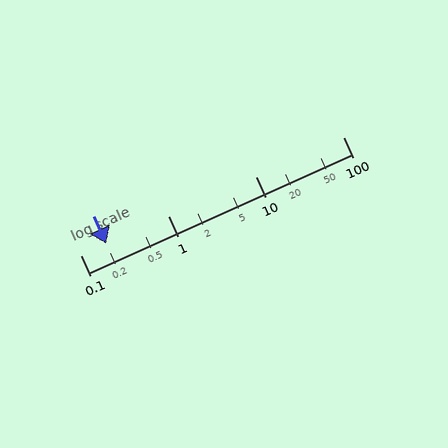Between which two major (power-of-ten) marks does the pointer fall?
The pointer is between 0.1 and 1.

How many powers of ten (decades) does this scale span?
The scale spans 3 decades, from 0.1 to 100.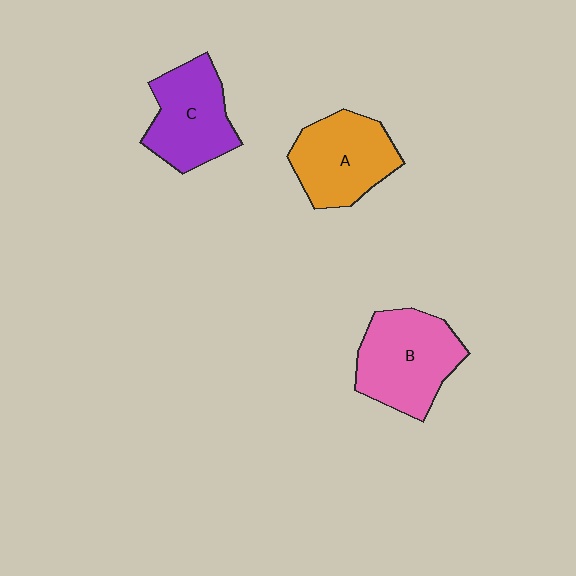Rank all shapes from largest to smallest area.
From largest to smallest: B (pink), A (orange), C (purple).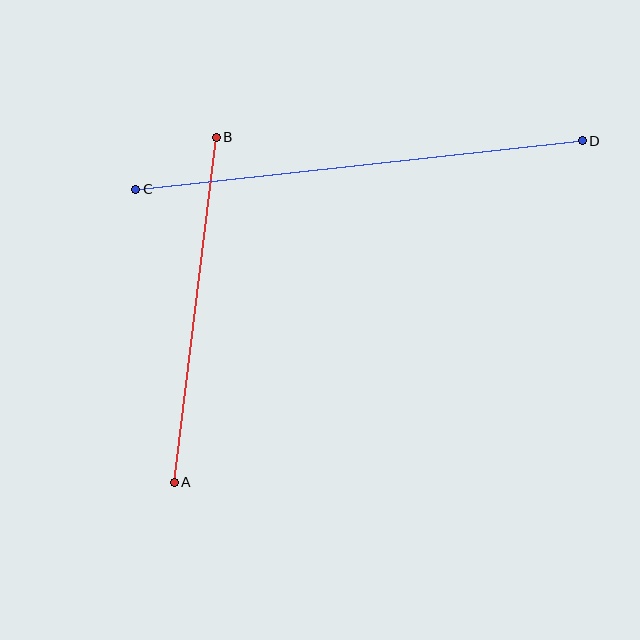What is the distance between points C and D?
The distance is approximately 449 pixels.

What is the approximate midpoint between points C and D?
The midpoint is at approximately (359, 165) pixels.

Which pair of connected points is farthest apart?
Points C and D are farthest apart.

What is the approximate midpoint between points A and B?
The midpoint is at approximately (195, 310) pixels.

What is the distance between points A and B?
The distance is approximately 348 pixels.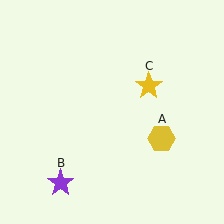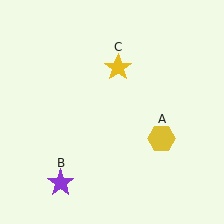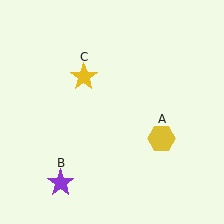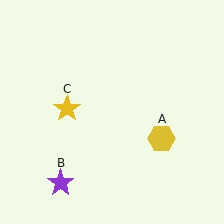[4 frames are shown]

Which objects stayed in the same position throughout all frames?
Yellow hexagon (object A) and purple star (object B) remained stationary.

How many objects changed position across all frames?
1 object changed position: yellow star (object C).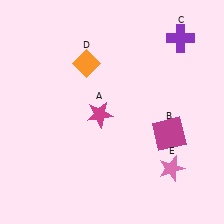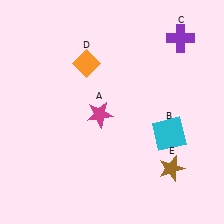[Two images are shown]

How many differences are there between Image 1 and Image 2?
There are 2 differences between the two images.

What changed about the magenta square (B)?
In Image 1, B is magenta. In Image 2, it changed to cyan.